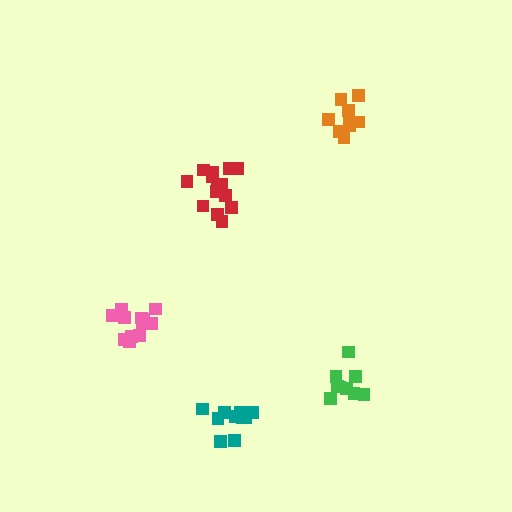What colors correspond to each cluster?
The clusters are colored: green, red, orange, teal, pink.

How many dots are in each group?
Group 1: 9 dots, Group 2: 15 dots, Group 3: 9 dots, Group 4: 10 dots, Group 5: 12 dots (55 total).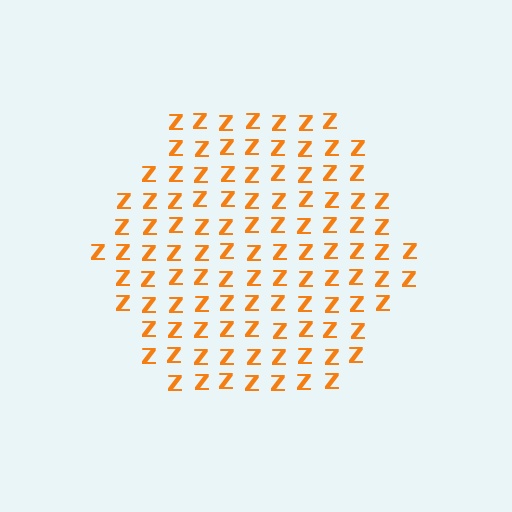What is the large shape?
The large shape is a hexagon.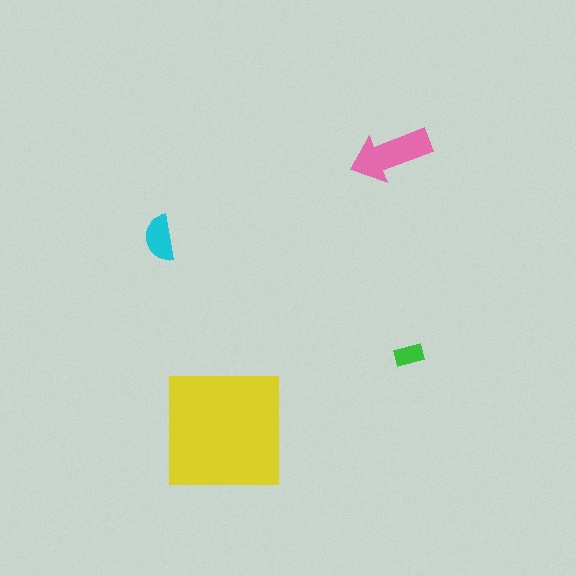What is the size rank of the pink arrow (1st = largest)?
2nd.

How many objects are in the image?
There are 4 objects in the image.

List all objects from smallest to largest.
The green rectangle, the cyan semicircle, the pink arrow, the yellow square.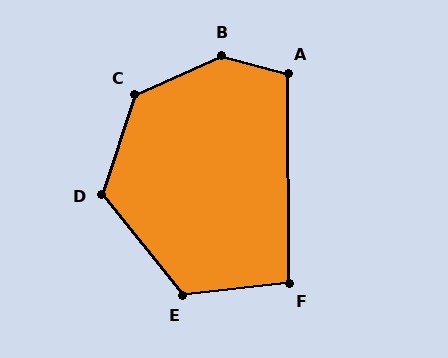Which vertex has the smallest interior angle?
F, at approximately 96 degrees.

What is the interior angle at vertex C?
Approximately 132 degrees (obtuse).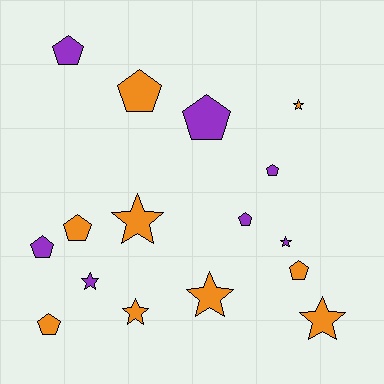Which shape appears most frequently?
Pentagon, with 9 objects.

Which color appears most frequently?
Orange, with 9 objects.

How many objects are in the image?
There are 16 objects.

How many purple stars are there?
There are 2 purple stars.